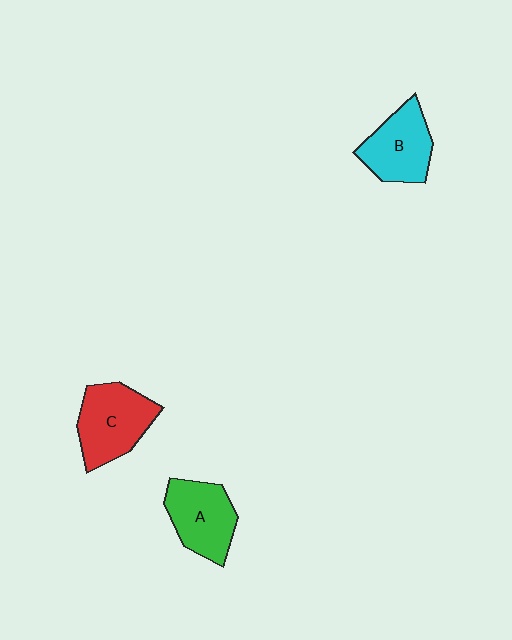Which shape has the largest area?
Shape C (red).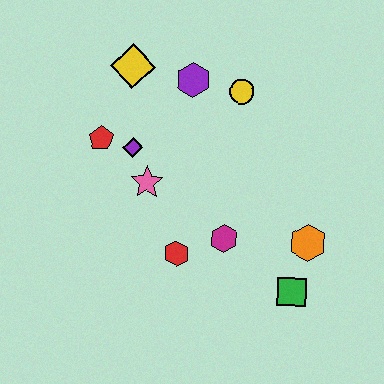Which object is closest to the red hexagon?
The magenta hexagon is closest to the red hexagon.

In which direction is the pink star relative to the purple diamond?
The pink star is below the purple diamond.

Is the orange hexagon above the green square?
Yes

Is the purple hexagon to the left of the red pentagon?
No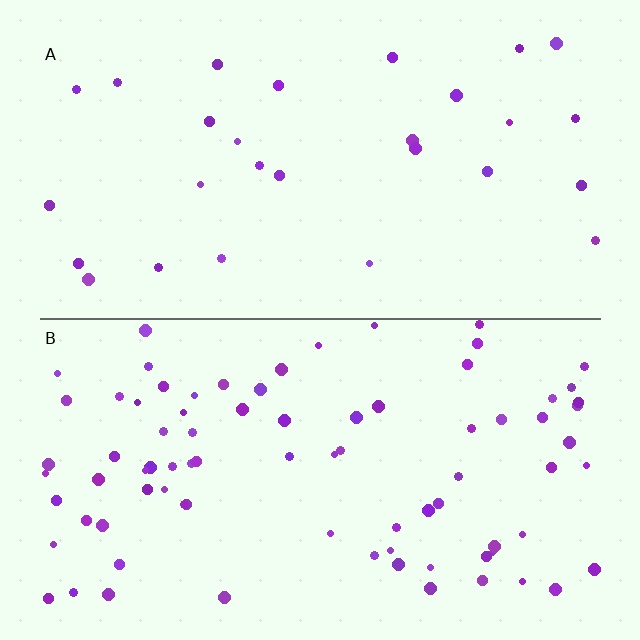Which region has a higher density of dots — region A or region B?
B (the bottom).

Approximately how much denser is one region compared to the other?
Approximately 3.0× — region B over region A.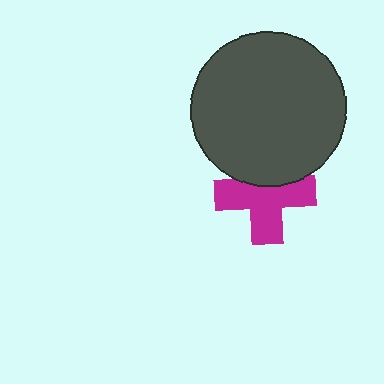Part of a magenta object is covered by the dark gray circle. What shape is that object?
It is a cross.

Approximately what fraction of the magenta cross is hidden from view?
Roughly 30% of the magenta cross is hidden behind the dark gray circle.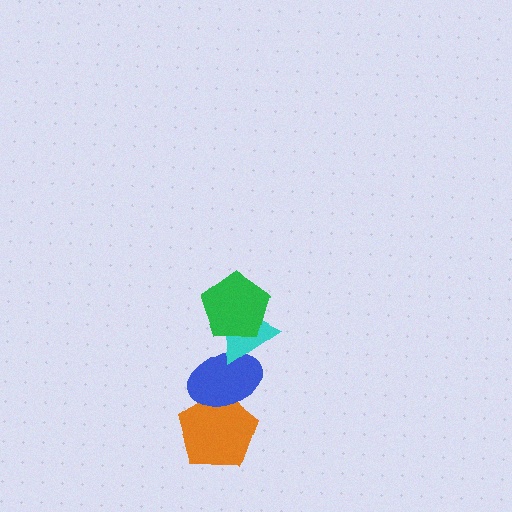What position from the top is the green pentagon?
The green pentagon is 1st from the top.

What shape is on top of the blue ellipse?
The cyan triangle is on top of the blue ellipse.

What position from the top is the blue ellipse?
The blue ellipse is 3rd from the top.